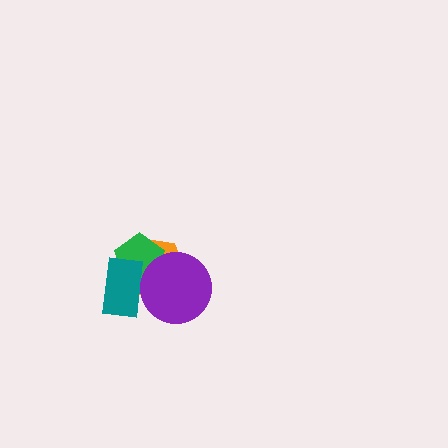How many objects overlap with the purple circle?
3 objects overlap with the purple circle.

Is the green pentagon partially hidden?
Yes, it is partially covered by another shape.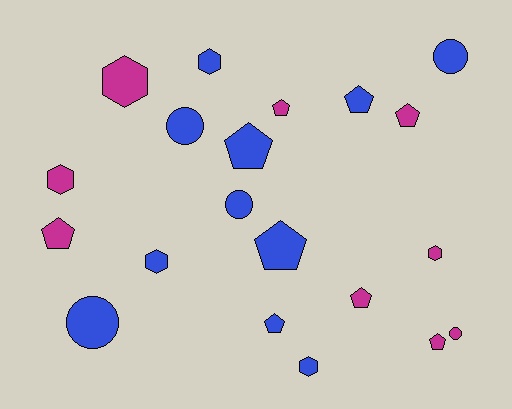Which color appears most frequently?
Blue, with 11 objects.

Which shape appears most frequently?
Pentagon, with 9 objects.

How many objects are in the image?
There are 20 objects.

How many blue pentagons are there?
There are 4 blue pentagons.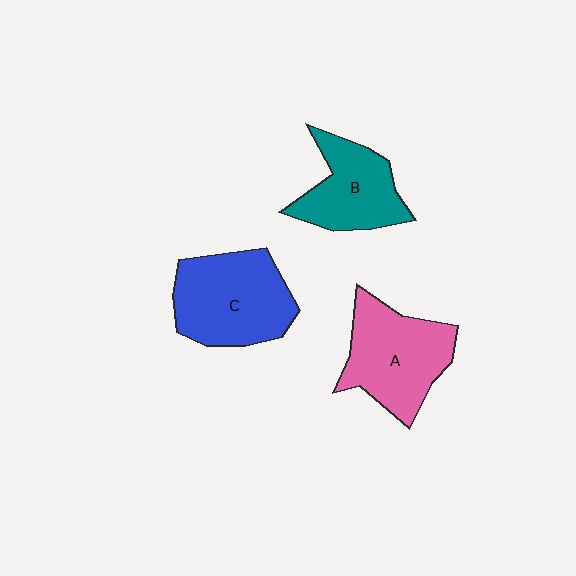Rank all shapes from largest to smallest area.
From largest to smallest: C (blue), A (pink), B (teal).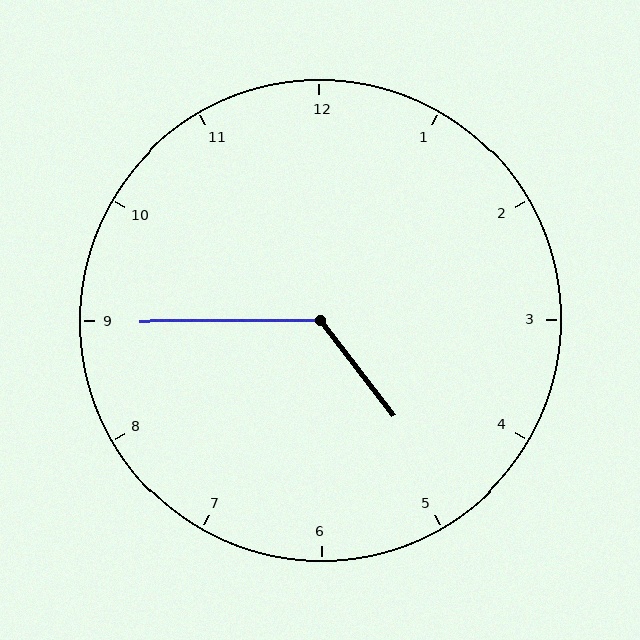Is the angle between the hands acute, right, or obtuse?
It is obtuse.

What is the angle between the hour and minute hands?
Approximately 128 degrees.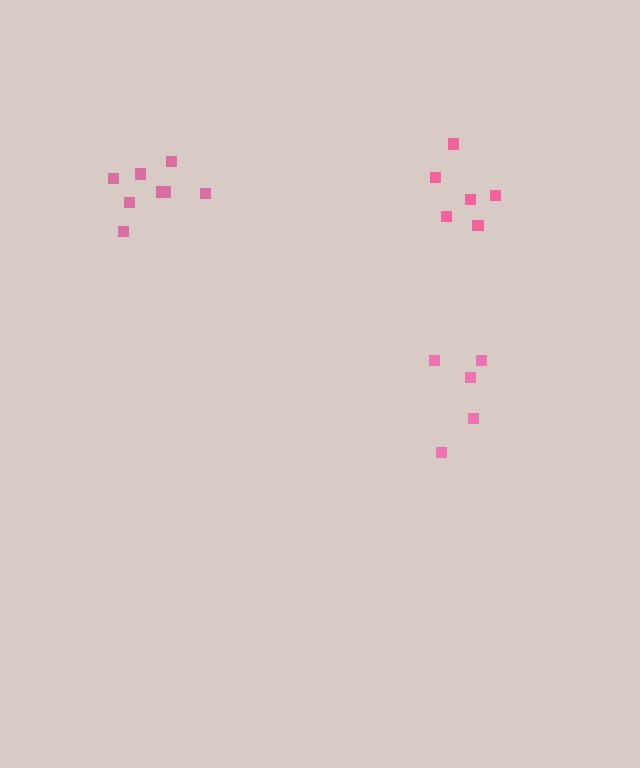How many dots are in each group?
Group 1: 6 dots, Group 2: 5 dots, Group 3: 8 dots (19 total).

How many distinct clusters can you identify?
There are 3 distinct clusters.